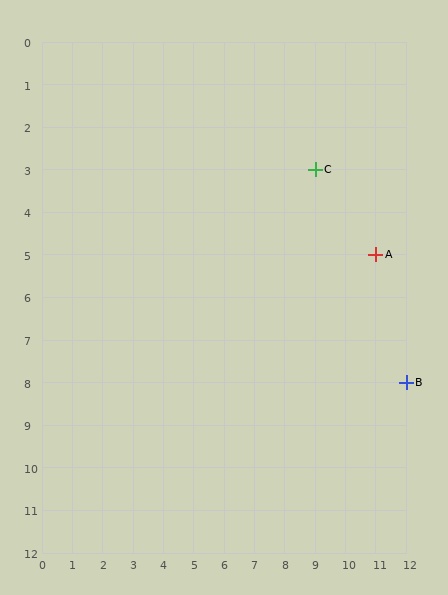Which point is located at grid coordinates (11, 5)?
Point A is at (11, 5).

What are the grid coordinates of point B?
Point B is at grid coordinates (12, 8).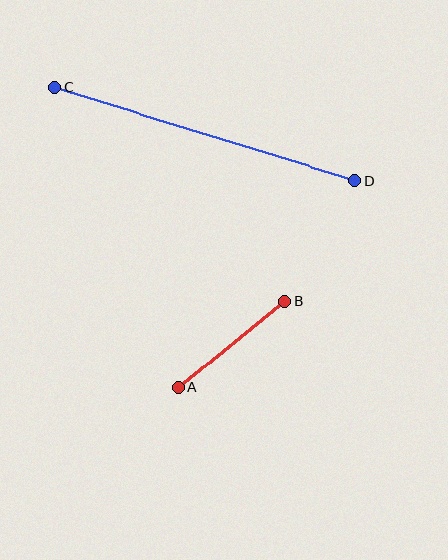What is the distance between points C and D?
The distance is approximately 314 pixels.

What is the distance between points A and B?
The distance is approximately 136 pixels.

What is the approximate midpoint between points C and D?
The midpoint is at approximately (205, 134) pixels.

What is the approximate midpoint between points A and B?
The midpoint is at approximately (232, 344) pixels.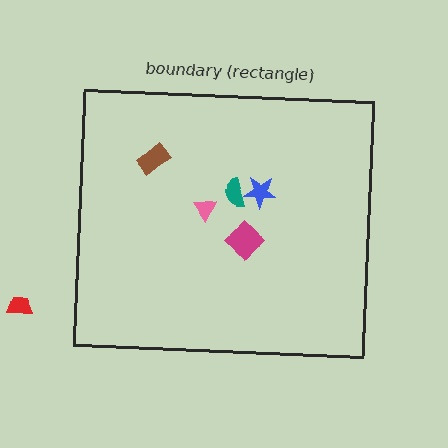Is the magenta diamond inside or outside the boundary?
Inside.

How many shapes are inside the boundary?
5 inside, 1 outside.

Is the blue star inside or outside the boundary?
Inside.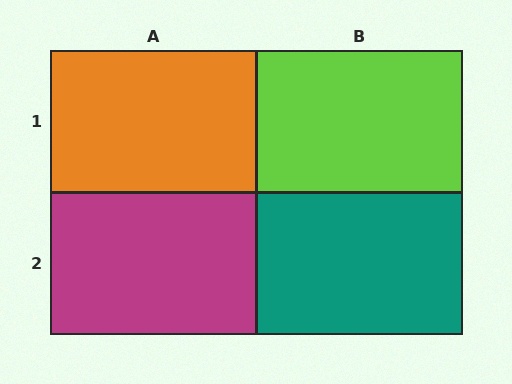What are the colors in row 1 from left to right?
Orange, lime.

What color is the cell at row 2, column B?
Teal.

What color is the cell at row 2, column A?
Magenta.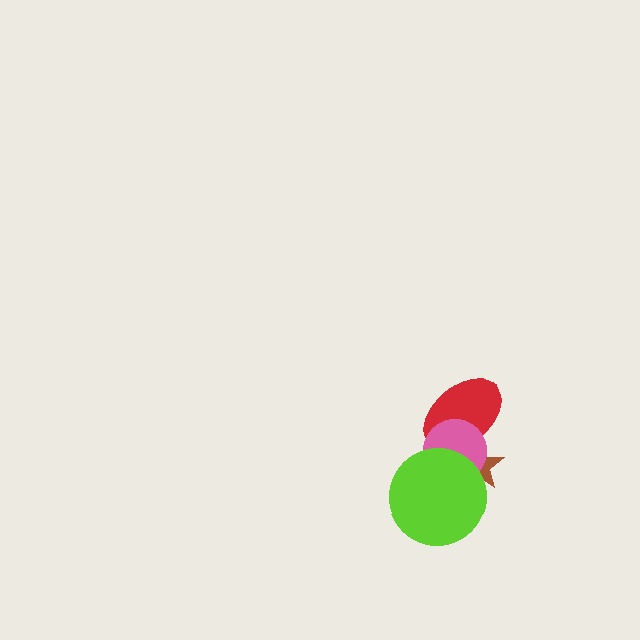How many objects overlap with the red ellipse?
2 objects overlap with the red ellipse.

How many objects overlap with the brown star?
3 objects overlap with the brown star.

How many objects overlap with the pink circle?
3 objects overlap with the pink circle.